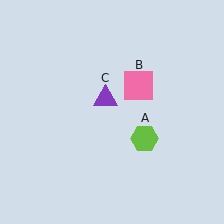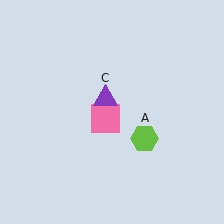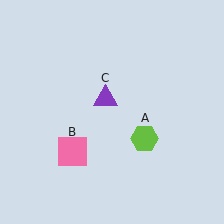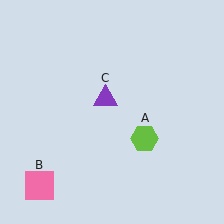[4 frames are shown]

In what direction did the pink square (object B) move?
The pink square (object B) moved down and to the left.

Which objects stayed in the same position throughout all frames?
Lime hexagon (object A) and purple triangle (object C) remained stationary.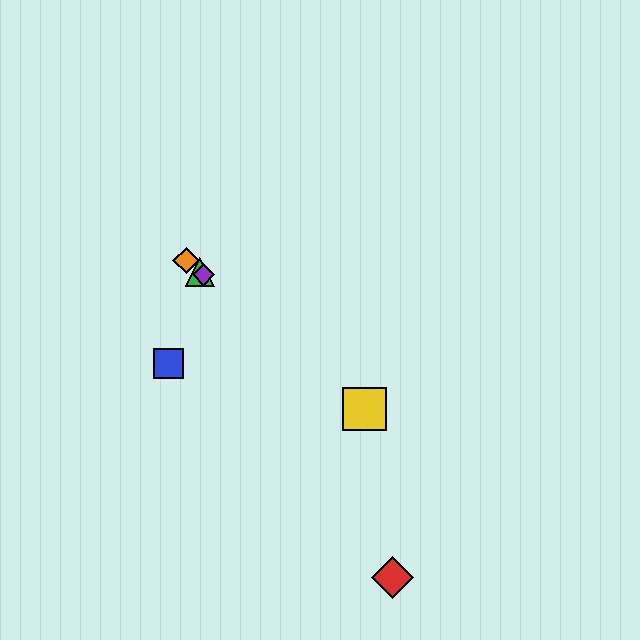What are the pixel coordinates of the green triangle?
The green triangle is at (200, 272).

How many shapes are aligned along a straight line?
4 shapes (the green triangle, the yellow square, the purple diamond, the orange diamond) are aligned along a straight line.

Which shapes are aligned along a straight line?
The green triangle, the yellow square, the purple diamond, the orange diamond are aligned along a straight line.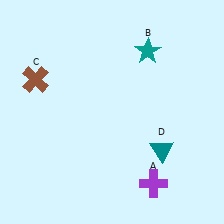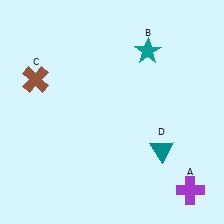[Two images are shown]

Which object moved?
The purple cross (A) moved right.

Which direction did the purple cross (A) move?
The purple cross (A) moved right.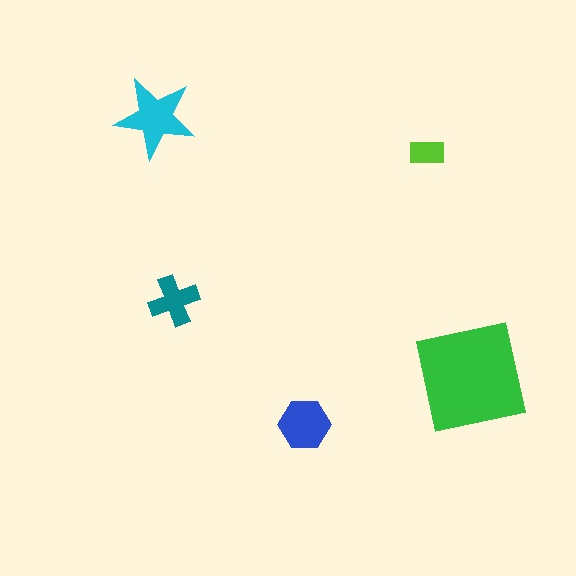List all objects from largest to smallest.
The green square, the cyan star, the blue hexagon, the teal cross, the lime rectangle.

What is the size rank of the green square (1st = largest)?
1st.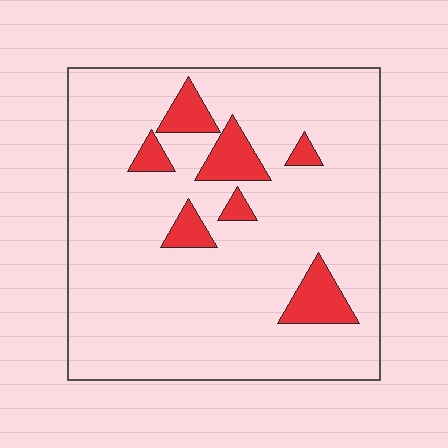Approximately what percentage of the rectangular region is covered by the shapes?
Approximately 10%.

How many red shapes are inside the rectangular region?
7.